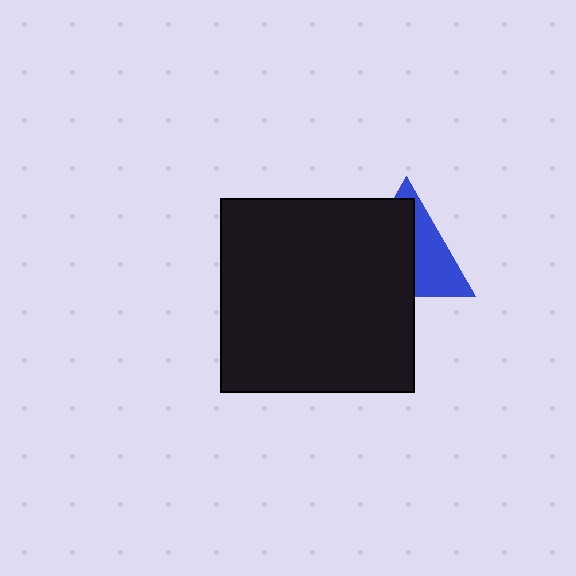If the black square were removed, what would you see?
You would see the complete blue triangle.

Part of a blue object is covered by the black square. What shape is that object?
It is a triangle.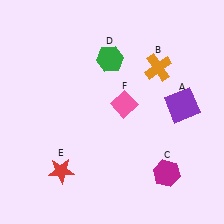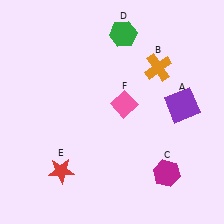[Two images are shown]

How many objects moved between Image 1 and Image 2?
1 object moved between the two images.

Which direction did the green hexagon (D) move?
The green hexagon (D) moved up.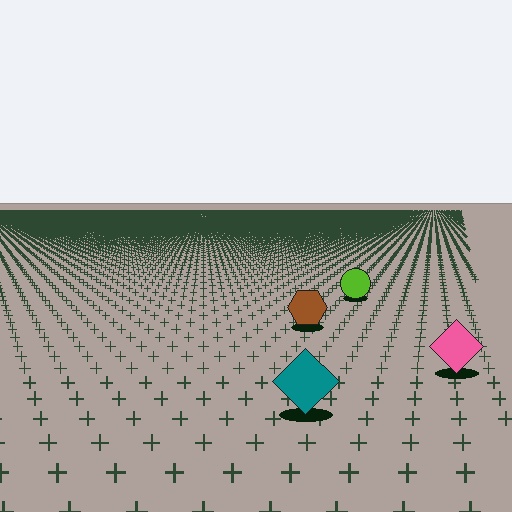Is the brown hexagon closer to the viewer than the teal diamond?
No. The teal diamond is closer — you can tell from the texture gradient: the ground texture is coarser near it.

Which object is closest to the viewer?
The teal diamond is closest. The texture marks near it are larger and more spread out.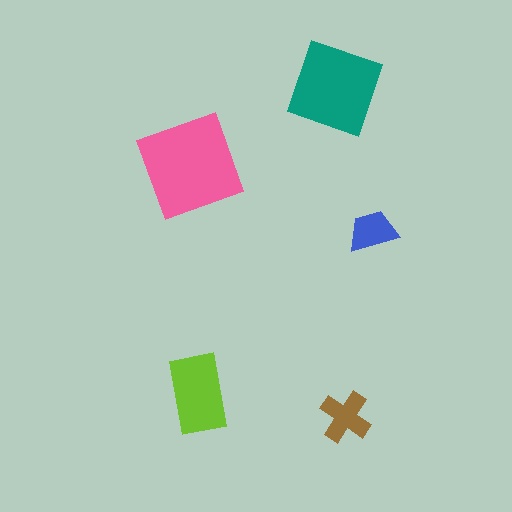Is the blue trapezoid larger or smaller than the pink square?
Smaller.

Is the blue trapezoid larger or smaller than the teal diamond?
Smaller.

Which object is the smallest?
The blue trapezoid.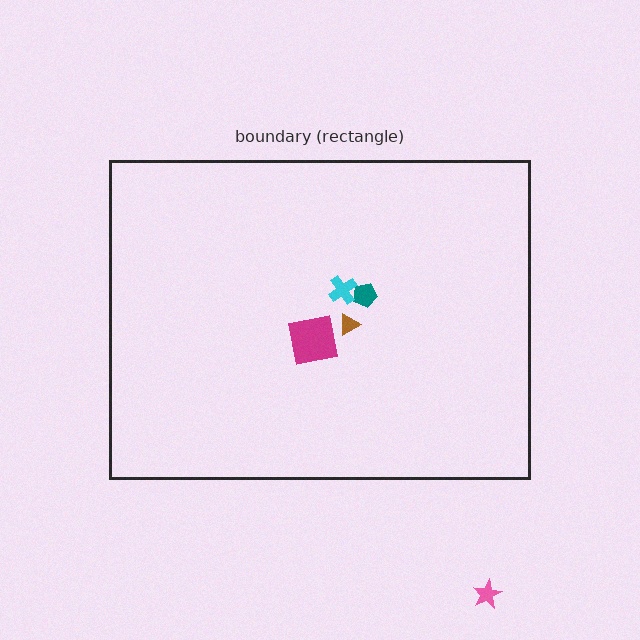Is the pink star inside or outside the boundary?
Outside.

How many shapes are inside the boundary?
4 inside, 1 outside.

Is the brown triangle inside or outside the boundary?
Inside.